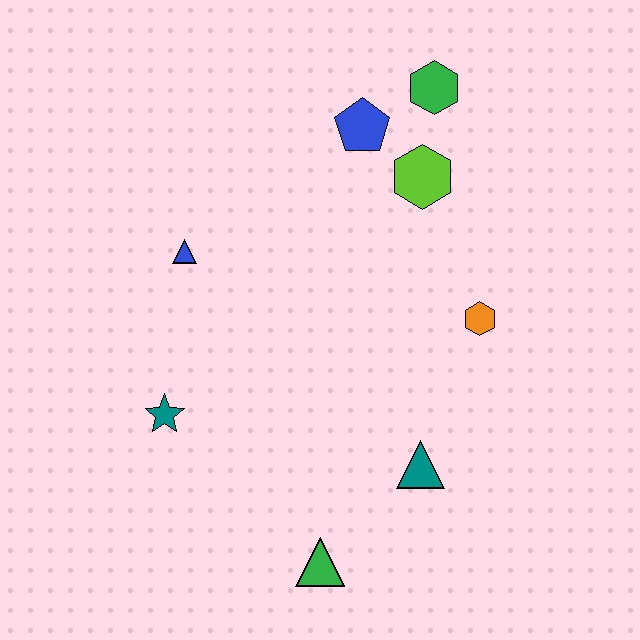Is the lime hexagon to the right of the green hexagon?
No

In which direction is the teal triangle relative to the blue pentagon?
The teal triangle is below the blue pentagon.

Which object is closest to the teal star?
The blue triangle is closest to the teal star.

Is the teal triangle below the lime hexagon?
Yes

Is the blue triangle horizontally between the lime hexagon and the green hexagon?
No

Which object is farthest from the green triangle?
The green hexagon is farthest from the green triangle.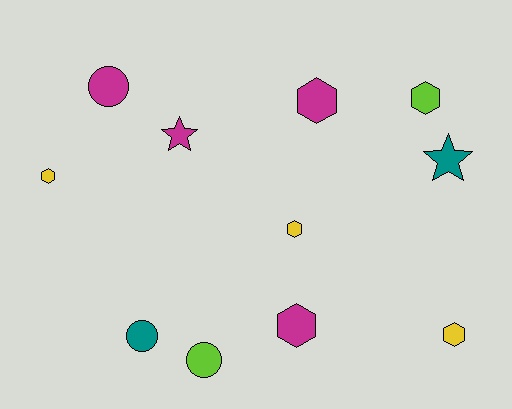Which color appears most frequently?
Magenta, with 4 objects.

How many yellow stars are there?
There are no yellow stars.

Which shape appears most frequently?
Hexagon, with 6 objects.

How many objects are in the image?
There are 11 objects.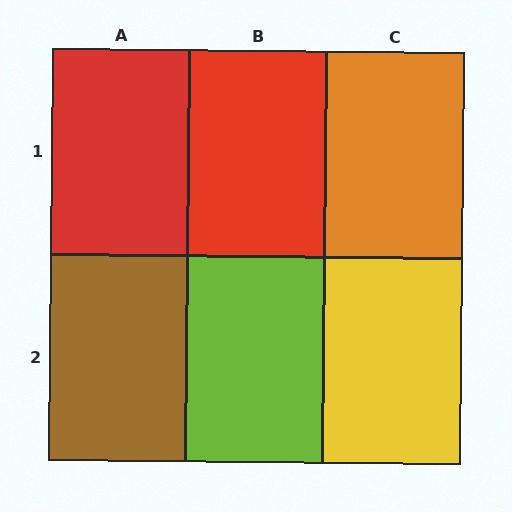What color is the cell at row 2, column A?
Brown.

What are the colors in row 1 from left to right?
Red, red, orange.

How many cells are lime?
1 cell is lime.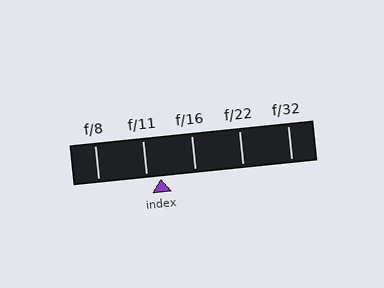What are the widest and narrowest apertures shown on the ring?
The widest aperture shown is f/8 and the narrowest is f/32.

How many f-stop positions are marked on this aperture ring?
There are 5 f-stop positions marked.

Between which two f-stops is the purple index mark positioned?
The index mark is between f/11 and f/16.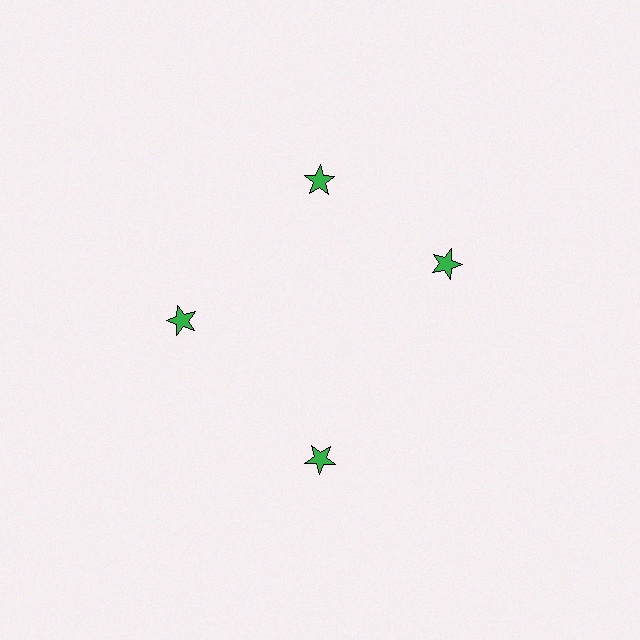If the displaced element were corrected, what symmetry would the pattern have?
It would have 4-fold rotational symmetry — the pattern would map onto itself every 90 degrees.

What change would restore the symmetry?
The symmetry would be restored by rotating it back into even spacing with its neighbors so that all 4 stars sit at equal angles and equal distance from the center.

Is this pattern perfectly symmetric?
No. The 4 green stars are arranged in a ring, but one element near the 3 o'clock position is rotated out of alignment along the ring, breaking the 4-fold rotational symmetry.